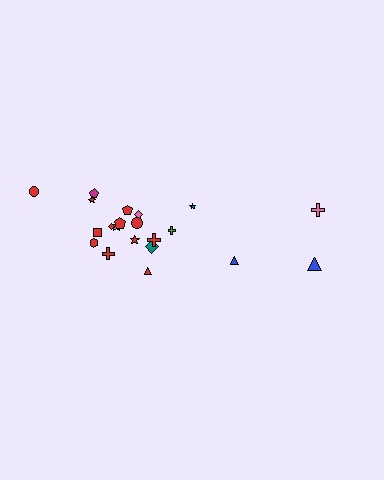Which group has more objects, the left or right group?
The left group.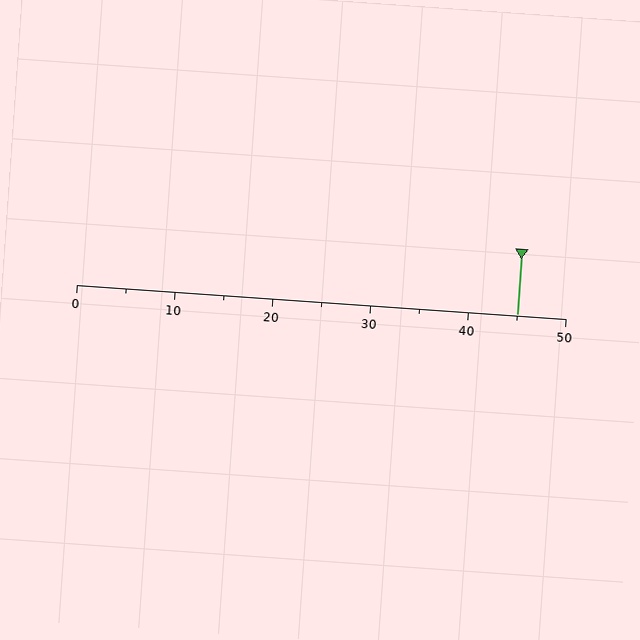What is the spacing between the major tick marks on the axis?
The major ticks are spaced 10 apart.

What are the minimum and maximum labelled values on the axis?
The axis runs from 0 to 50.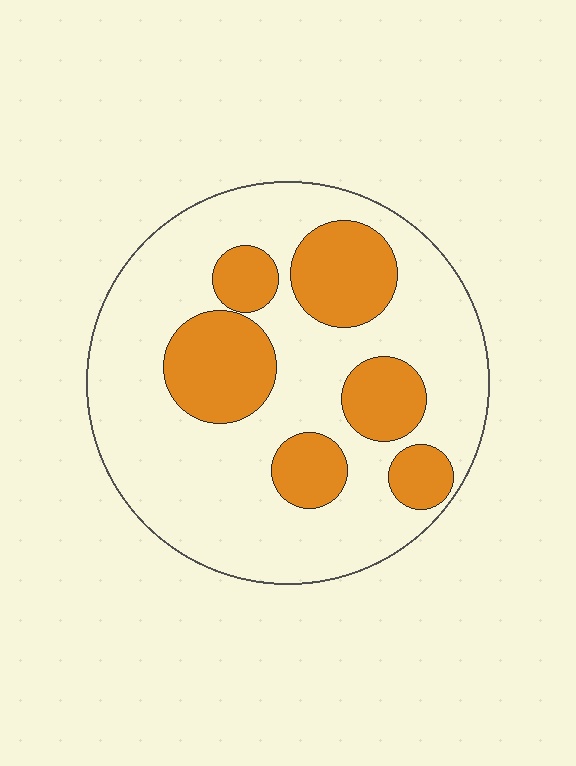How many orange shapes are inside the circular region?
6.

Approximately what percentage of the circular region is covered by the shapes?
Approximately 30%.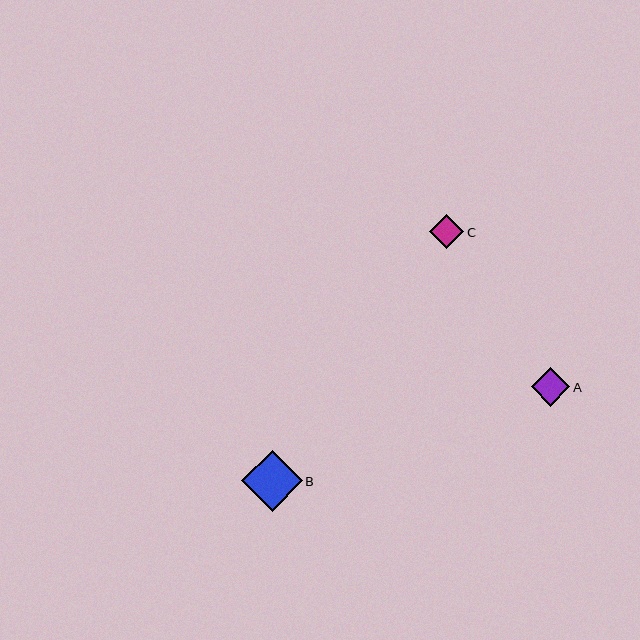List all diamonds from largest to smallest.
From largest to smallest: B, A, C.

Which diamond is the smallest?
Diamond C is the smallest with a size of approximately 34 pixels.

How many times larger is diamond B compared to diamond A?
Diamond B is approximately 1.6 times the size of diamond A.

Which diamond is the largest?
Diamond B is the largest with a size of approximately 60 pixels.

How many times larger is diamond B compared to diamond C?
Diamond B is approximately 1.8 times the size of diamond C.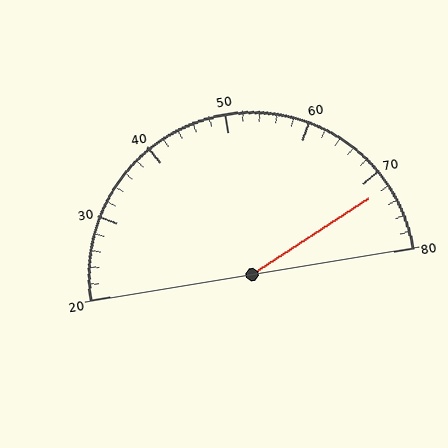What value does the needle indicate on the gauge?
The needle indicates approximately 72.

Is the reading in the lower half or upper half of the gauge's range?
The reading is in the upper half of the range (20 to 80).